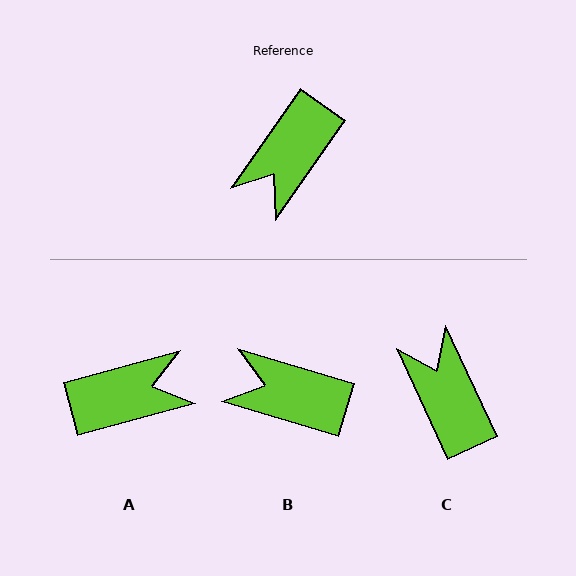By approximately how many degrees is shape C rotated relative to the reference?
Approximately 120 degrees clockwise.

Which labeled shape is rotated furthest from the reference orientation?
A, about 140 degrees away.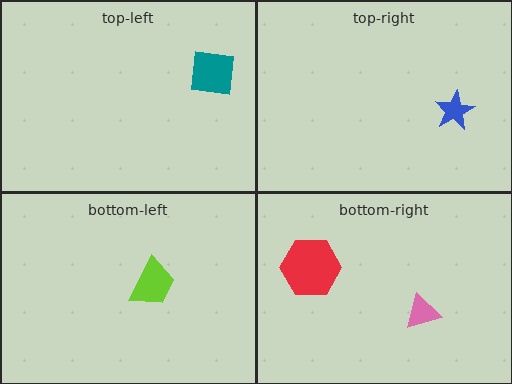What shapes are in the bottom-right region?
The red hexagon, the pink triangle.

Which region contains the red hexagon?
The bottom-right region.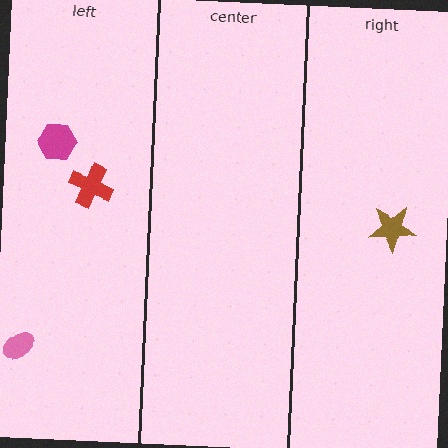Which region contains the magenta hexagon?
The left region.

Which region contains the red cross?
The left region.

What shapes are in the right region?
The brown star.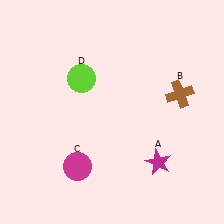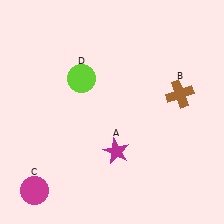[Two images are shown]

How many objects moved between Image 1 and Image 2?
2 objects moved between the two images.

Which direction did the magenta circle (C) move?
The magenta circle (C) moved left.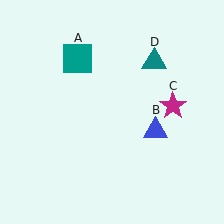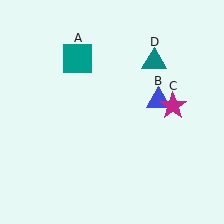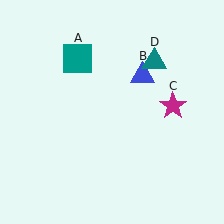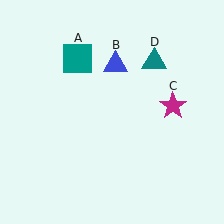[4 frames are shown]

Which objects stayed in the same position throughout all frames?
Teal square (object A) and magenta star (object C) and teal triangle (object D) remained stationary.